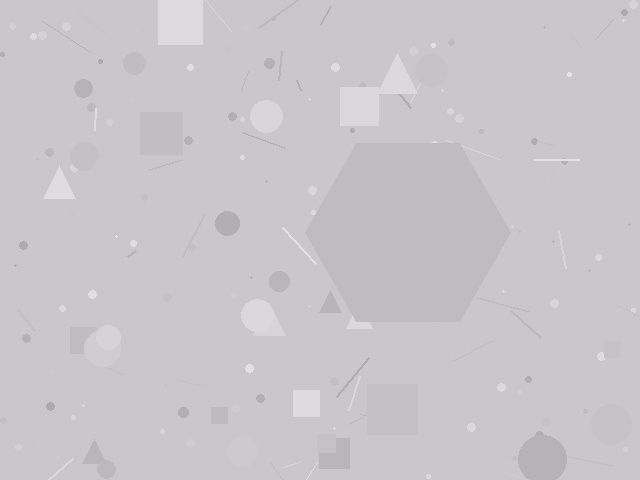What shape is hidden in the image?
A hexagon is hidden in the image.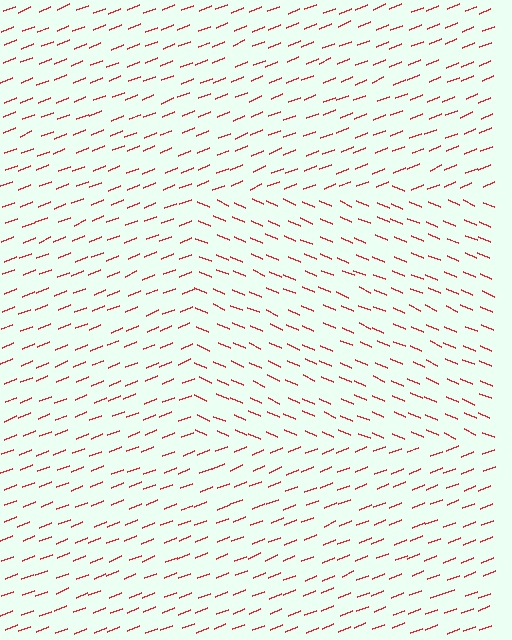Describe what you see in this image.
The image is filled with small red line segments. A rectangle region in the image has lines oriented differently from the surrounding lines, creating a visible texture boundary.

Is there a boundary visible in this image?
Yes, there is a texture boundary formed by a change in line orientation.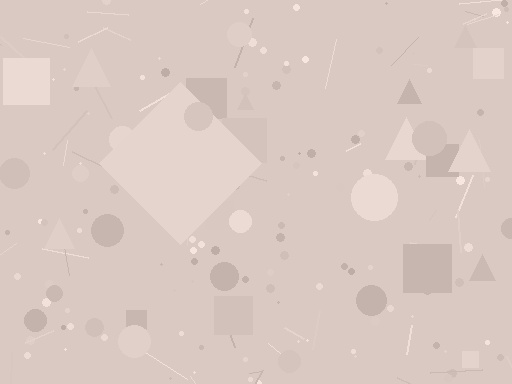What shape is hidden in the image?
A diamond is hidden in the image.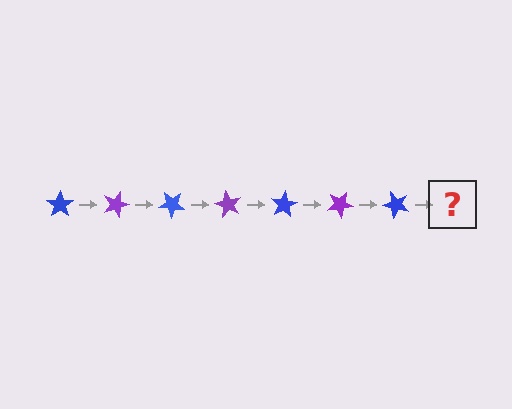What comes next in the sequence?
The next element should be a purple star, rotated 140 degrees from the start.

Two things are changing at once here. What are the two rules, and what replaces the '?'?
The two rules are that it rotates 20 degrees each step and the color cycles through blue and purple. The '?' should be a purple star, rotated 140 degrees from the start.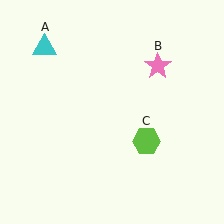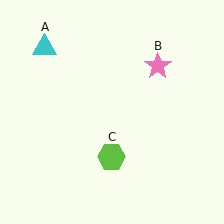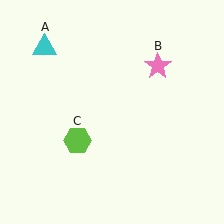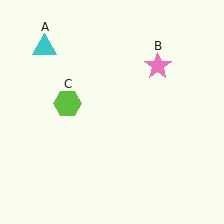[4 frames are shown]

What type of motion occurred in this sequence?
The lime hexagon (object C) rotated clockwise around the center of the scene.